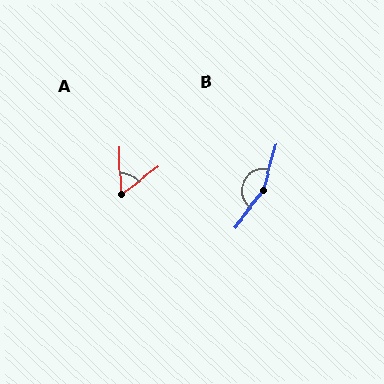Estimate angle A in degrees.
Approximately 55 degrees.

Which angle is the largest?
B, at approximately 158 degrees.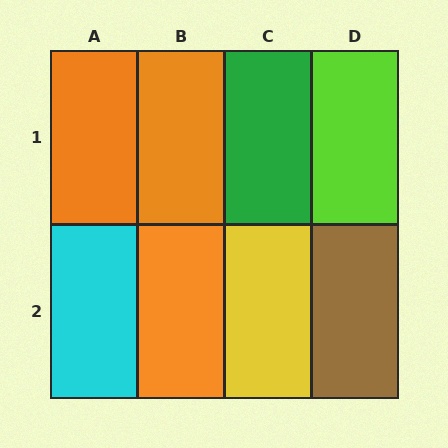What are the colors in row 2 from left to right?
Cyan, orange, yellow, brown.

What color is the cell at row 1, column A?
Orange.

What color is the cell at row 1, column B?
Orange.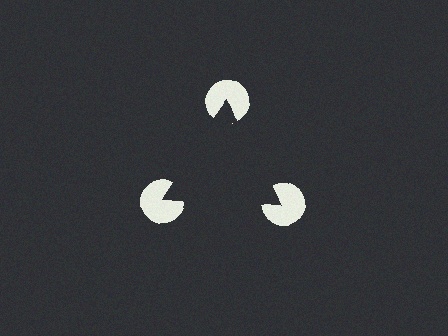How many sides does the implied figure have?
3 sides.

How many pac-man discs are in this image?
There are 3 — one at each vertex of the illusory triangle.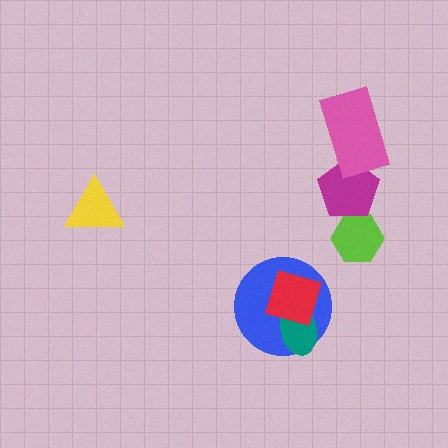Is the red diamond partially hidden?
No, no other shape covers it.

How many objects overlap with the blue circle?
2 objects overlap with the blue circle.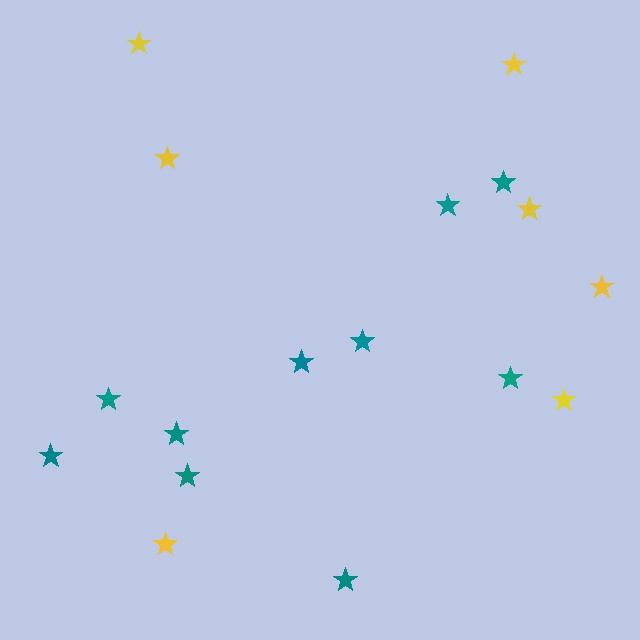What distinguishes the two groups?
There are 2 groups: one group of teal stars (10) and one group of yellow stars (7).